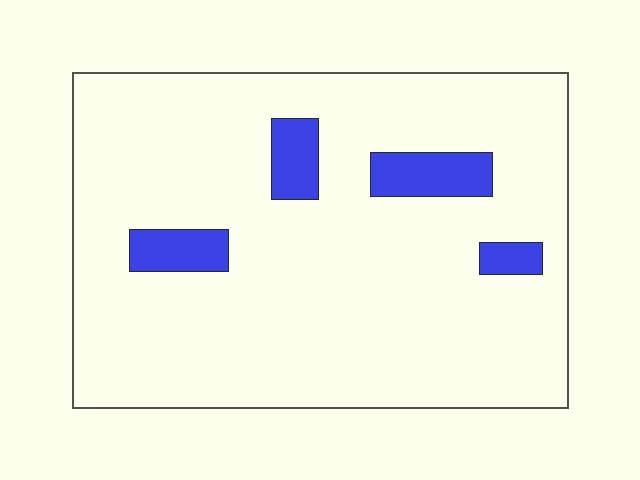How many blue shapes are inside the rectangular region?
4.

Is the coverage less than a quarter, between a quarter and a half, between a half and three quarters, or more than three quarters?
Less than a quarter.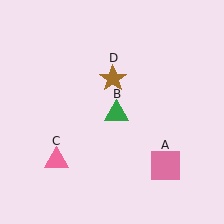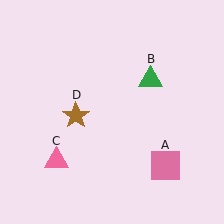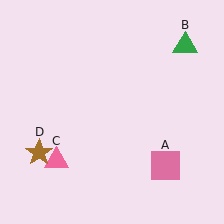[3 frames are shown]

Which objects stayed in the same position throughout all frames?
Pink square (object A) and pink triangle (object C) remained stationary.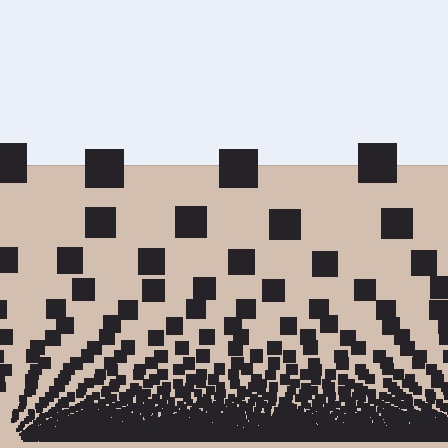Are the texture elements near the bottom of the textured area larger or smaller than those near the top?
Smaller. The gradient is inverted — elements near the bottom are smaller and denser.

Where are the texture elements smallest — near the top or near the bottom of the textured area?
Near the bottom.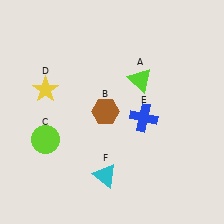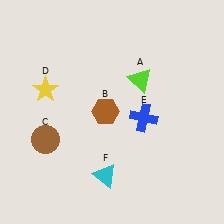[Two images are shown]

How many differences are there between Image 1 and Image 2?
There is 1 difference between the two images.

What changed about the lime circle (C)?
In Image 1, C is lime. In Image 2, it changed to brown.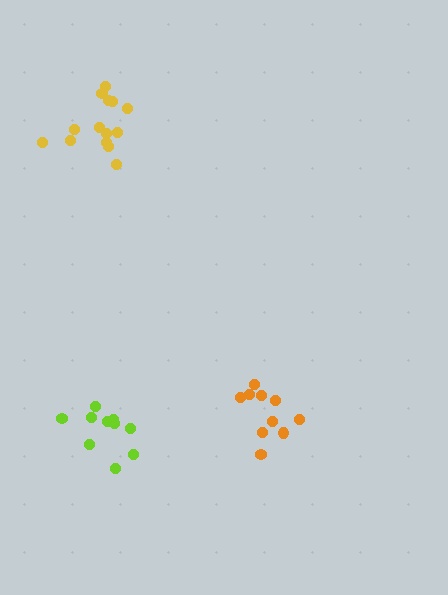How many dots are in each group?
Group 1: 14 dots, Group 2: 10 dots, Group 3: 10 dots (34 total).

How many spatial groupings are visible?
There are 3 spatial groupings.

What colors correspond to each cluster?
The clusters are colored: yellow, lime, orange.